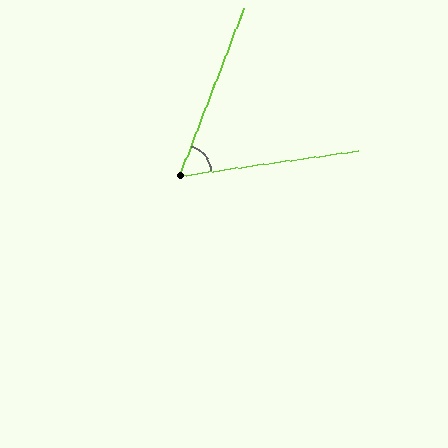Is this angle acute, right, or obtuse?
It is acute.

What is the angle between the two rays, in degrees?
Approximately 61 degrees.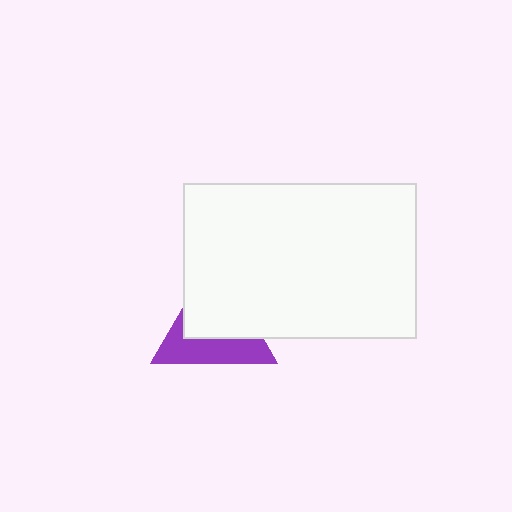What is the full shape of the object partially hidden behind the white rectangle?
The partially hidden object is a purple triangle.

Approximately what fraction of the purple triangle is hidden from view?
Roughly 57% of the purple triangle is hidden behind the white rectangle.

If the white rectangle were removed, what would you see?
You would see the complete purple triangle.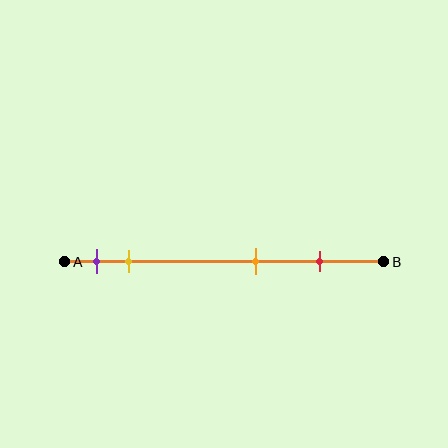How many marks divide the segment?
There are 4 marks dividing the segment.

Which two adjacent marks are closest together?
The purple and yellow marks are the closest adjacent pair.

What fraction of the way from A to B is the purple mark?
The purple mark is approximately 10% (0.1) of the way from A to B.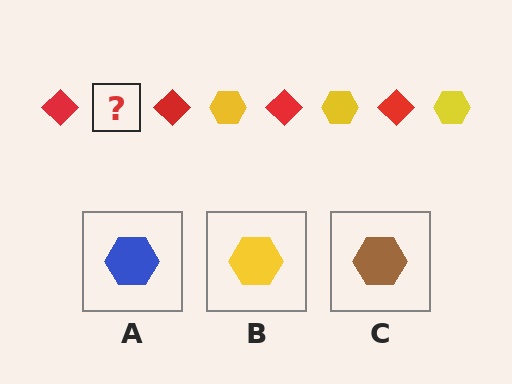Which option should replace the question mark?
Option B.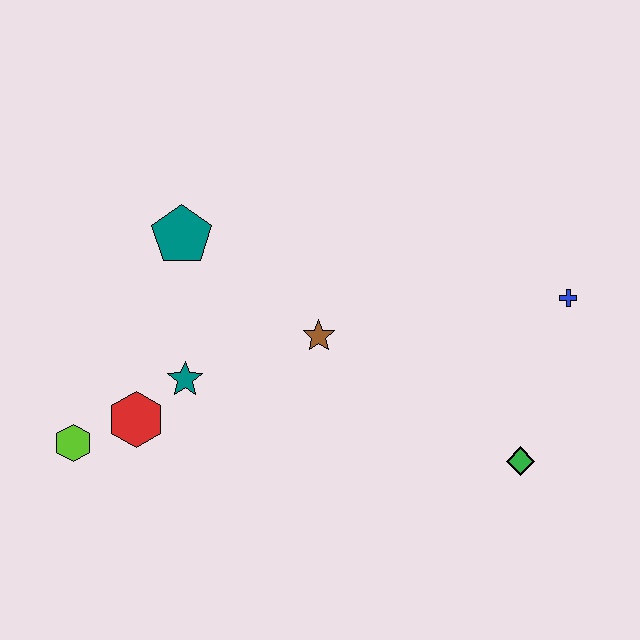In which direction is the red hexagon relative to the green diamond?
The red hexagon is to the left of the green diamond.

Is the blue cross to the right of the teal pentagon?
Yes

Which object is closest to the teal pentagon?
The teal star is closest to the teal pentagon.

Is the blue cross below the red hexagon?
No